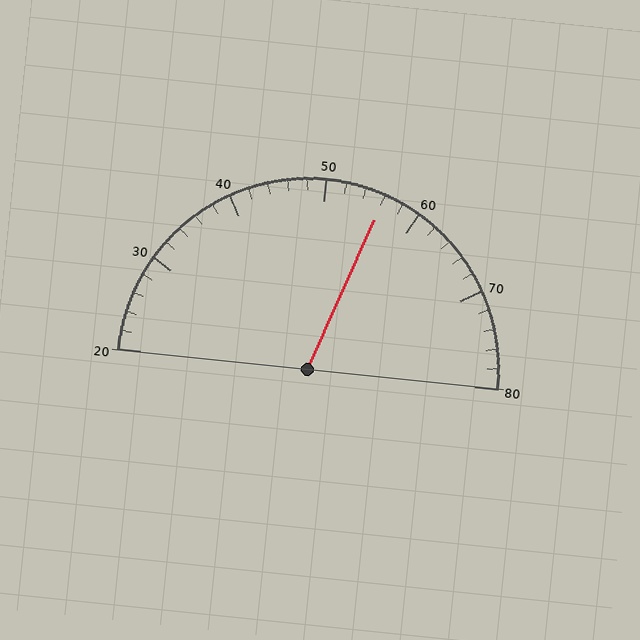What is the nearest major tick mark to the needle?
The nearest major tick mark is 60.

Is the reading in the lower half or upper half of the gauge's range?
The reading is in the upper half of the range (20 to 80).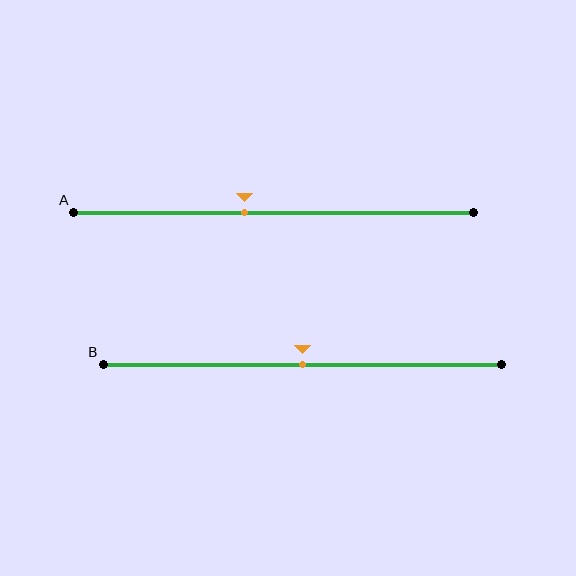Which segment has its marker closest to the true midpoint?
Segment B has its marker closest to the true midpoint.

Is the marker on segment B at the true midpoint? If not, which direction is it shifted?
Yes, the marker on segment B is at the true midpoint.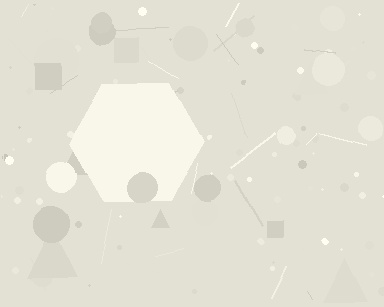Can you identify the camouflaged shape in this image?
The camouflaged shape is a hexagon.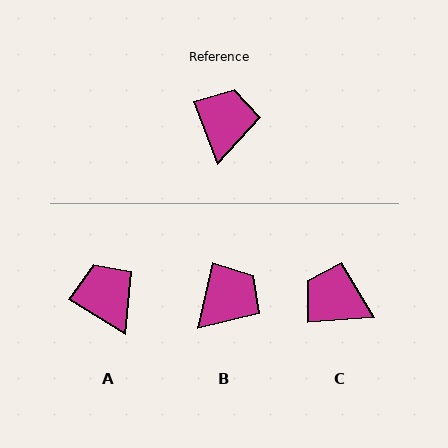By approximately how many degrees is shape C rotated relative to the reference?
Approximately 73 degrees counter-clockwise.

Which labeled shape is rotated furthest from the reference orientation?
C, about 73 degrees away.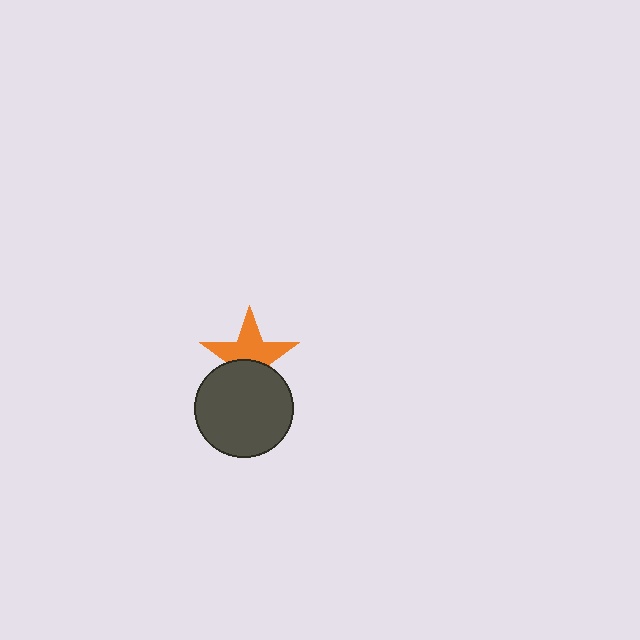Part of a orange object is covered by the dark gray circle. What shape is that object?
It is a star.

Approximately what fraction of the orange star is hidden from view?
Roughly 41% of the orange star is hidden behind the dark gray circle.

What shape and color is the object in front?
The object in front is a dark gray circle.